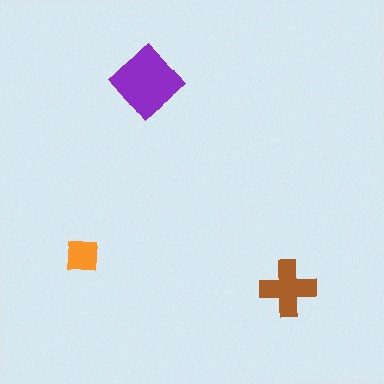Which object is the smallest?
The orange square.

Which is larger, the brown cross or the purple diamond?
The purple diamond.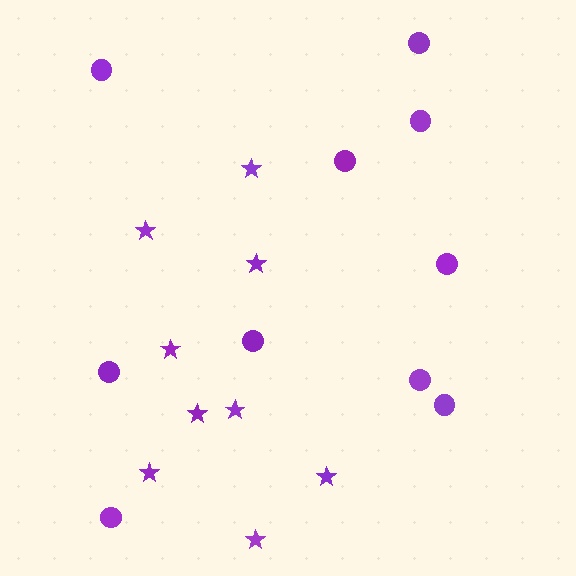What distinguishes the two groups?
There are 2 groups: one group of circles (10) and one group of stars (9).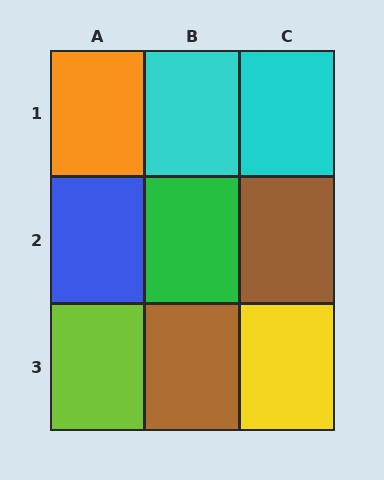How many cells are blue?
1 cell is blue.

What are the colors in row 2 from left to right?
Blue, green, brown.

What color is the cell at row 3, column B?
Brown.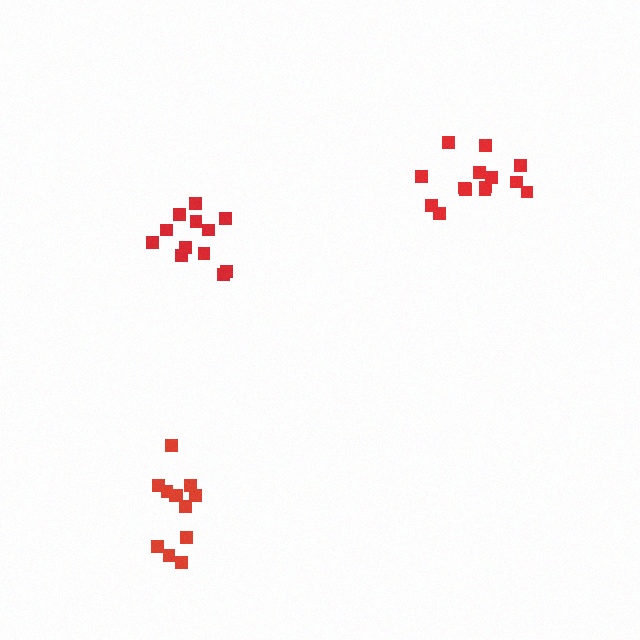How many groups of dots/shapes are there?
There are 3 groups.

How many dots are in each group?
Group 1: 12 dots, Group 2: 14 dots, Group 3: 12 dots (38 total).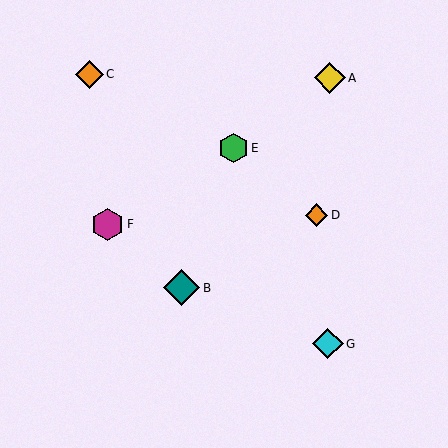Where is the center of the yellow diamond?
The center of the yellow diamond is at (330, 78).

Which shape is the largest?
The teal diamond (labeled B) is the largest.